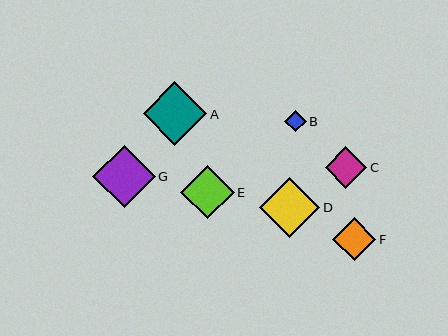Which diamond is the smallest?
Diamond B is the smallest with a size of approximately 21 pixels.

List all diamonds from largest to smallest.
From largest to smallest: A, G, D, E, F, C, B.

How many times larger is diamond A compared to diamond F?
Diamond A is approximately 1.5 times the size of diamond F.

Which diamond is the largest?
Diamond A is the largest with a size of approximately 63 pixels.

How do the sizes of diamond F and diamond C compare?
Diamond F and diamond C are approximately the same size.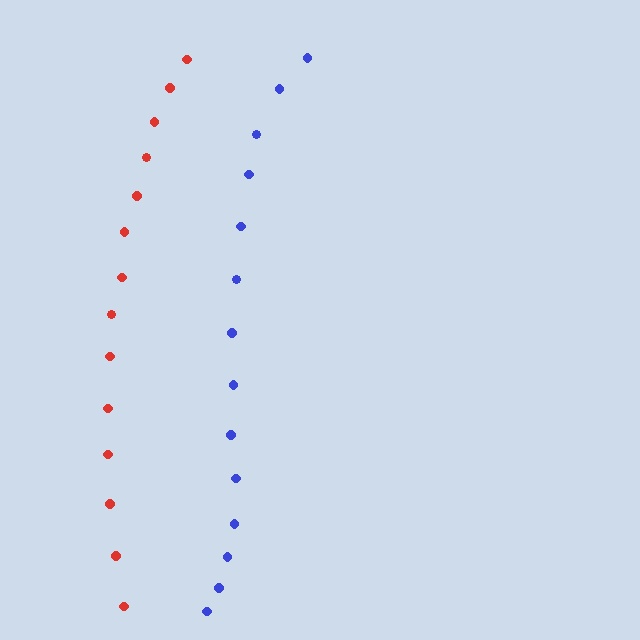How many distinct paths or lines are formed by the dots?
There are 2 distinct paths.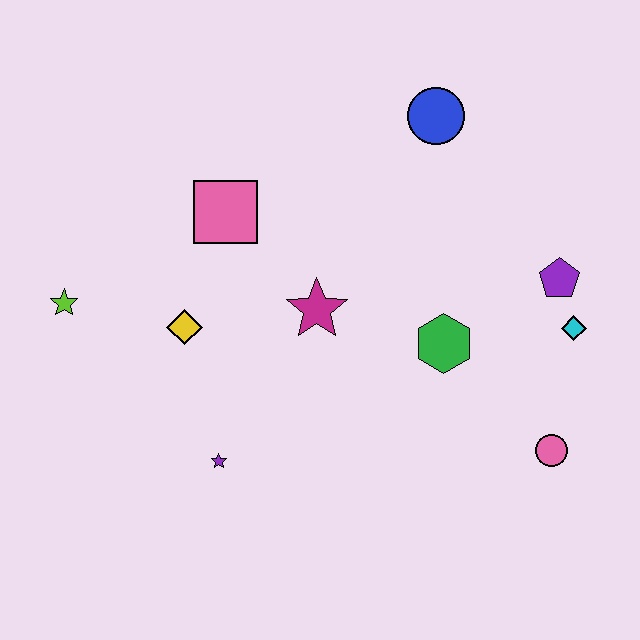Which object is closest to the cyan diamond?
The purple pentagon is closest to the cyan diamond.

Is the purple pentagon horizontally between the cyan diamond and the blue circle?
Yes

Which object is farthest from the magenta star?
The pink circle is farthest from the magenta star.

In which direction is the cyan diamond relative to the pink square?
The cyan diamond is to the right of the pink square.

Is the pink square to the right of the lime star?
Yes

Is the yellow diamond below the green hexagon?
No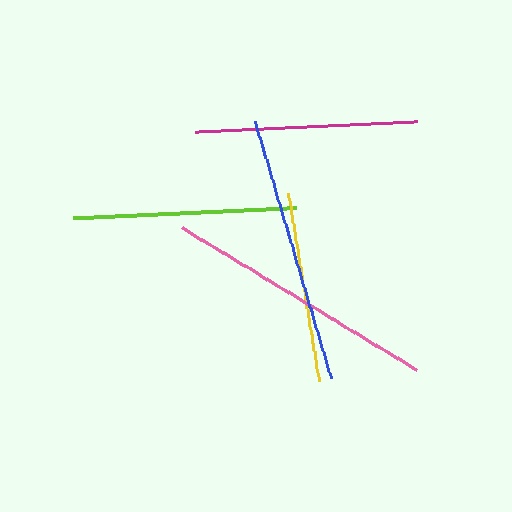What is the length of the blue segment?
The blue segment is approximately 267 pixels long.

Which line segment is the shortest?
The yellow line is the shortest at approximately 190 pixels.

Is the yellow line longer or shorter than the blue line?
The blue line is longer than the yellow line.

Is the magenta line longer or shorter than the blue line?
The blue line is longer than the magenta line.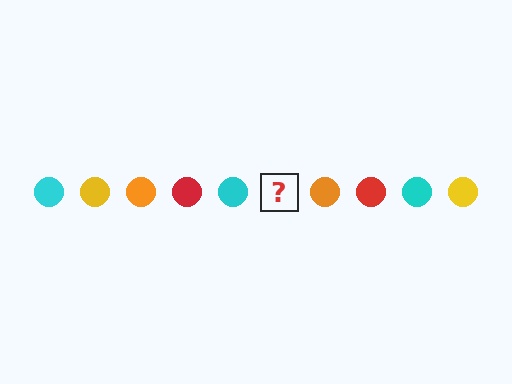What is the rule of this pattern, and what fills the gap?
The rule is that the pattern cycles through cyan, yellow, orange, red circles. The gap should be filled with a yellow circle.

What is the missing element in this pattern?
The missing element is a yellow circle.